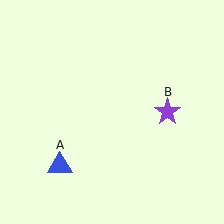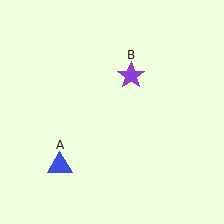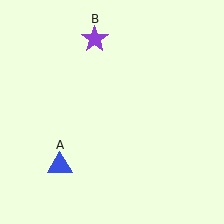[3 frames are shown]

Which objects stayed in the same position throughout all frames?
Blue triangle (object A) remained stationary.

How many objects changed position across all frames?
1 object changed position: purple star (object B).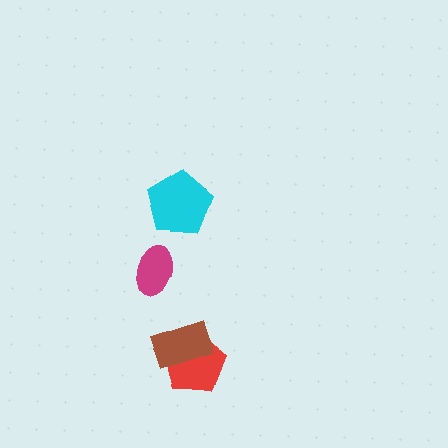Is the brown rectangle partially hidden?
No, no other shape covers it.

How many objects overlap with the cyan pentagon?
0 objects overlap with the cyan pentagon.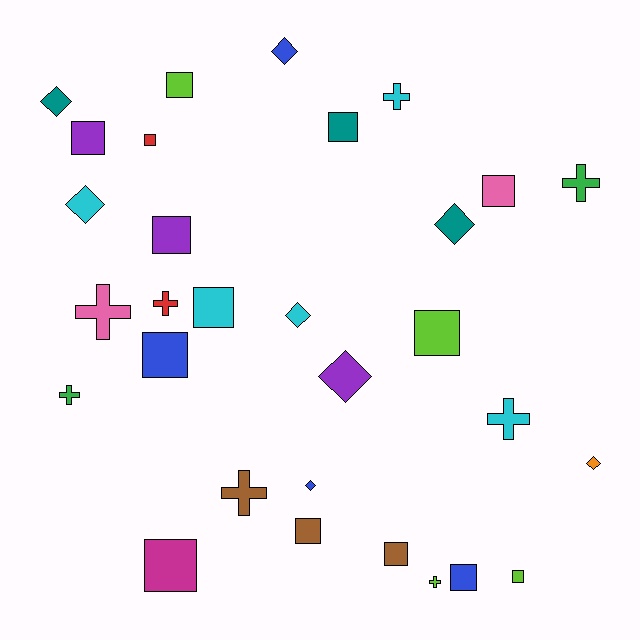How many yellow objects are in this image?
There are no yellow objects.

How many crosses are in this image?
There are 8 crosses.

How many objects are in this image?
There are 30 objects.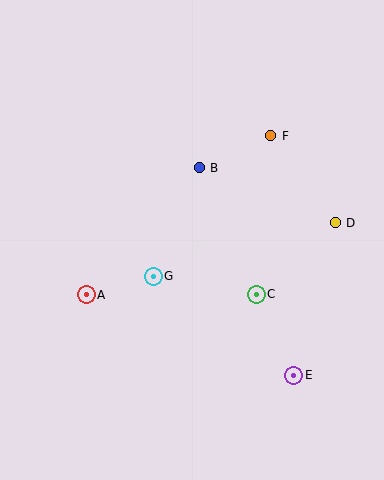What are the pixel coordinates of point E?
Point E is at (294, 375).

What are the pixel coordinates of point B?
Point B is at (199, 168).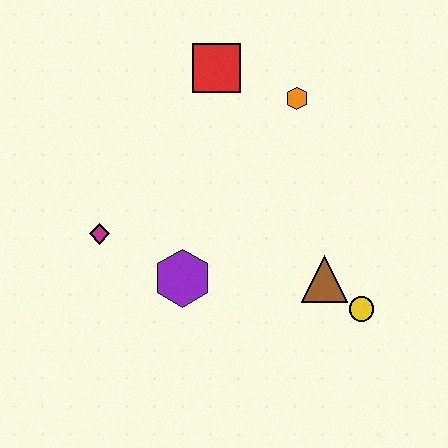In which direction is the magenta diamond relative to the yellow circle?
The magenta diamond is to the left of the yellow circle.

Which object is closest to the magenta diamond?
The purple hexagon is closest to the magenta diamond.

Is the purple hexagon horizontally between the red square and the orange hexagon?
No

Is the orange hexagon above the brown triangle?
Yes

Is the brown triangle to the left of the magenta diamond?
No